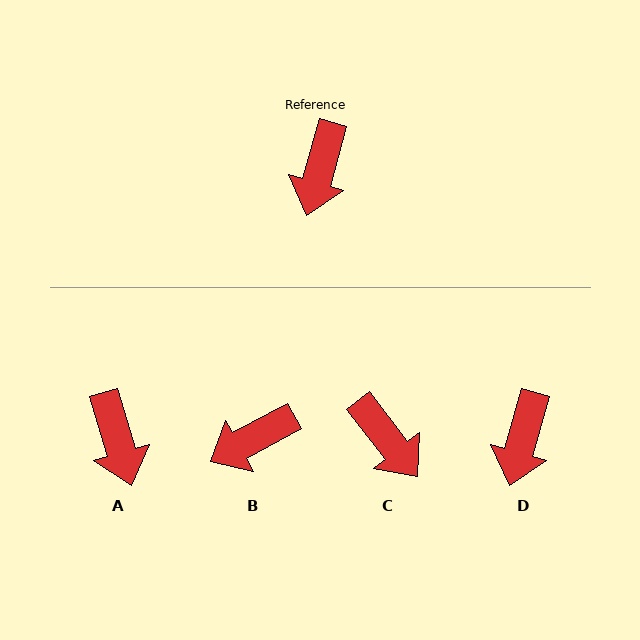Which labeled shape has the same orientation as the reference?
D.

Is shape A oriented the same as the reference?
No, it is off by about 32 degrees.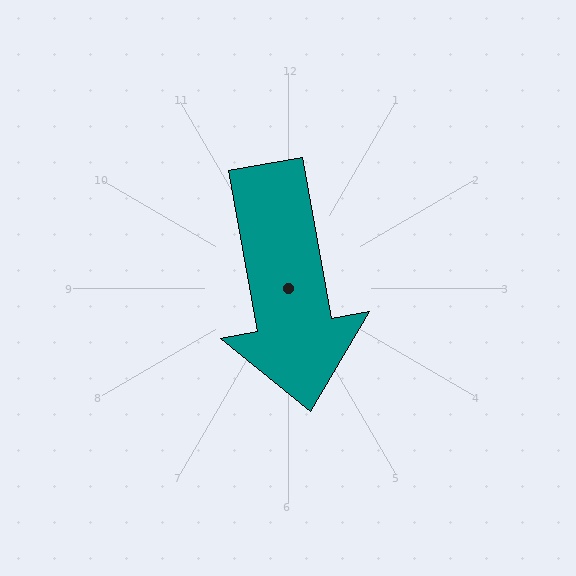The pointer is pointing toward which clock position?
Roughly 6 o'clock.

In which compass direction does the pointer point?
South.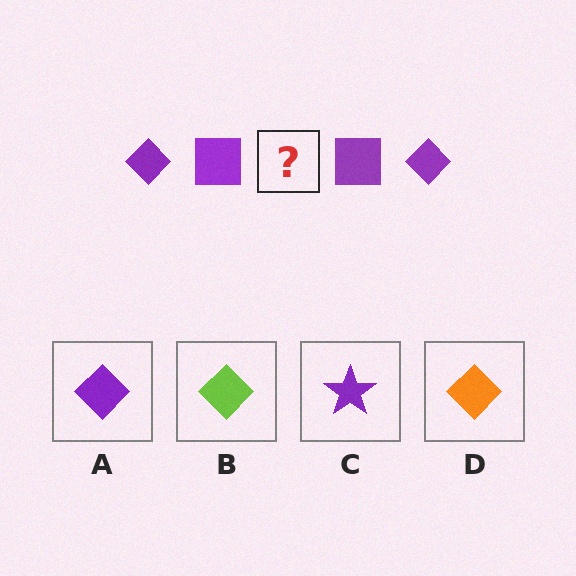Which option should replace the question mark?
Option A.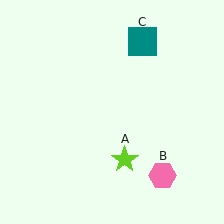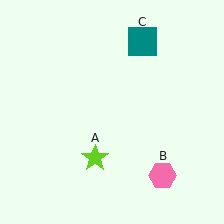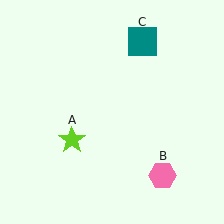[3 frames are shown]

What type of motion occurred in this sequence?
The lime star (object A) rotated clockwise around the center of the scene.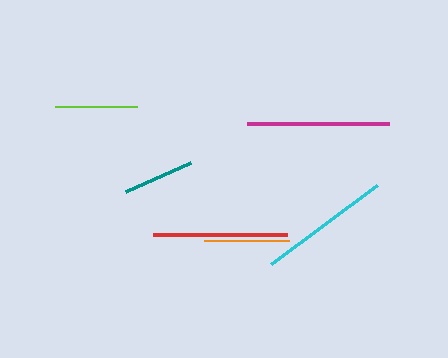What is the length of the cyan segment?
The cyan segment is approximately 132 pixels long.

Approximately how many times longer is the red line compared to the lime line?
The red line is approximately 1.6 times the length of the lime line.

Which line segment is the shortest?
The teal line is the shortest at approximately 71 pixels.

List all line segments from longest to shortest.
From longest to shortest: magenta, red, cyan, orange, lime, teal.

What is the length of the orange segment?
The orange segment is approximately 85 pixels long.